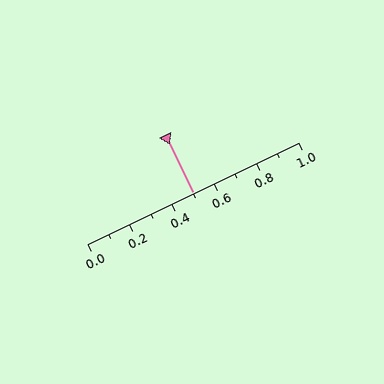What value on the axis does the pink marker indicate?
The marker indicates approximately 0.5.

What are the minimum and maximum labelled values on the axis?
The axis runs from 0.0 to 1.0.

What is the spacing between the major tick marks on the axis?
The major ticks are spaced 0.2 apart.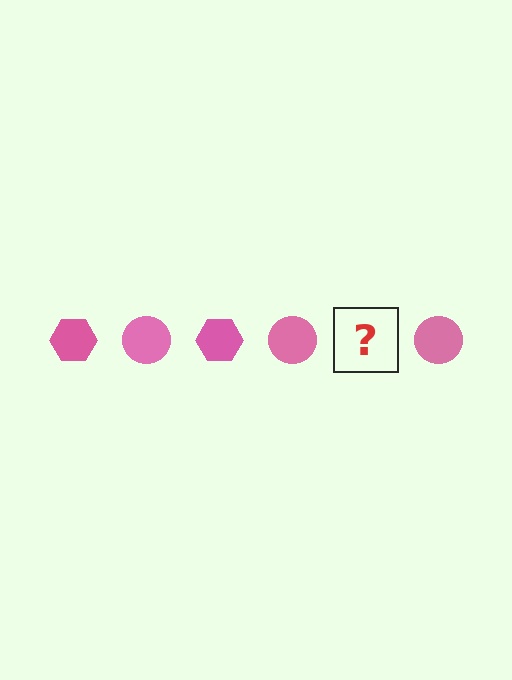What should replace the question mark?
The question mark should be replaced with a pink hexagon.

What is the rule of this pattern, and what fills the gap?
The rule is that the pattern cycles through hexagon, circle shapes in pink. The gap should be filled with a pink hexagon.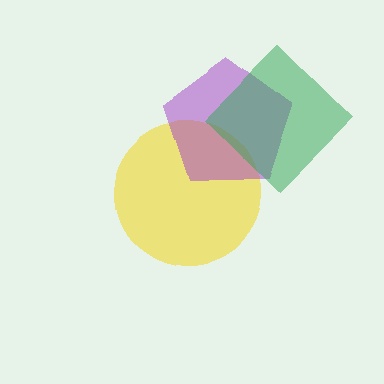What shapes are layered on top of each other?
The layered shapes are: a yellow circle, a purple pentagon, a green diamond.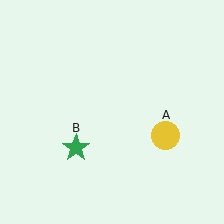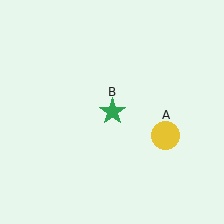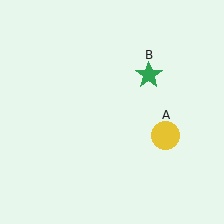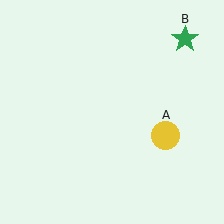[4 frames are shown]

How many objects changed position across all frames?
1 object changed position: green star (object B).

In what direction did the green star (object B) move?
The green star (object B) moved up and to the right.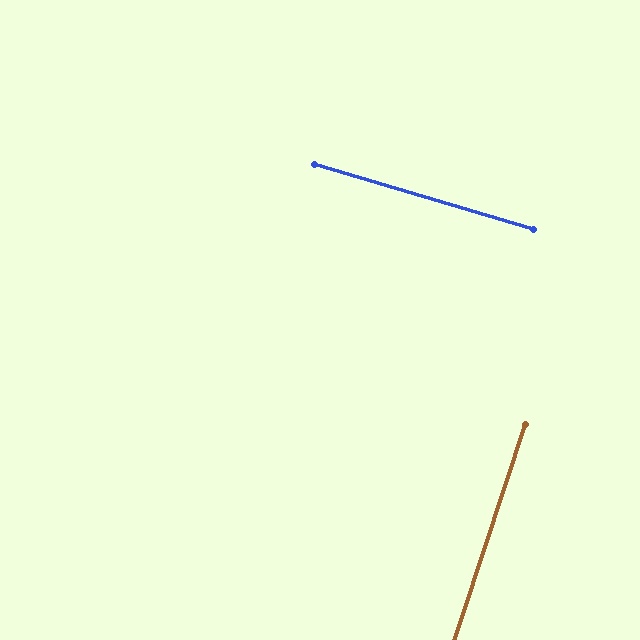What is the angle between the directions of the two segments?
Approximately 88 degrees.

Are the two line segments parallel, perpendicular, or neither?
Perpendicular — they meet at approximately 88°.